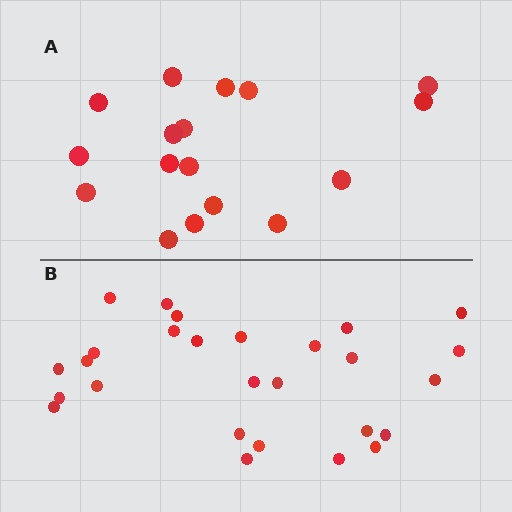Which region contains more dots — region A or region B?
Region B (the bottom region) has more dots.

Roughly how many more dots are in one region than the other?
Region B has roughly 10 or so more dots than region A.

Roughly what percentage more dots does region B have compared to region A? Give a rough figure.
About 60% more.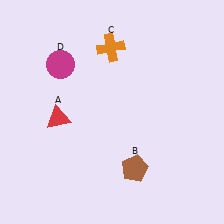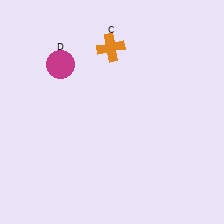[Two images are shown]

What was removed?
The red triangle (A), the brown pentagon (B) were removed in Image 2.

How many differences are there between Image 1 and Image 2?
There are 2 differences between the two images.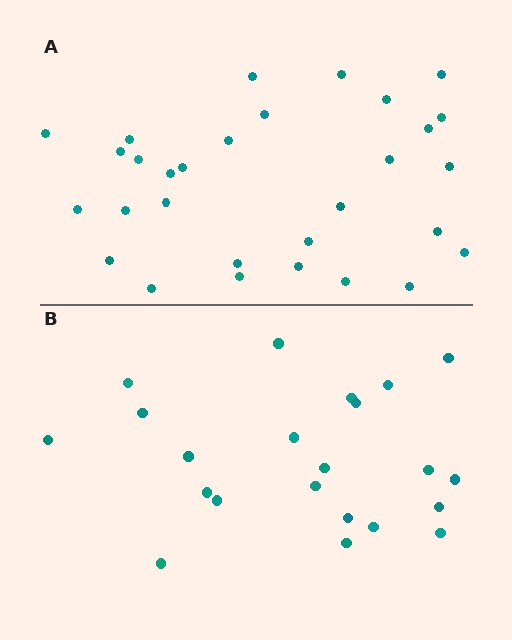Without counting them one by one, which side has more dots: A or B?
Region A (the top region) has more dots.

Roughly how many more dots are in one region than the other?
Region A has roughly 8 or so more dots than region B.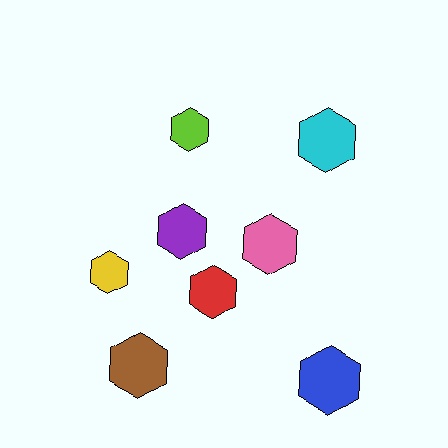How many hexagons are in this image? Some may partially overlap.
There are 8 hexagons.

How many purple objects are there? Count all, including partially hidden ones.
There is 1 purple object.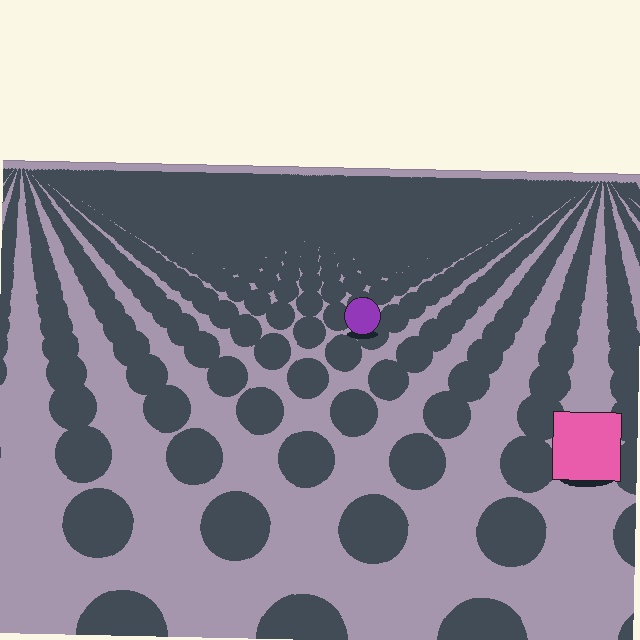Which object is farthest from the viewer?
The purple circle is farthest from the viewer. It appears smaller and the ground texture around it is denser.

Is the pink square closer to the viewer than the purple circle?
Yes. The pink square is closer — you can tell from the texture gradient: the ground texture is coarser near it.